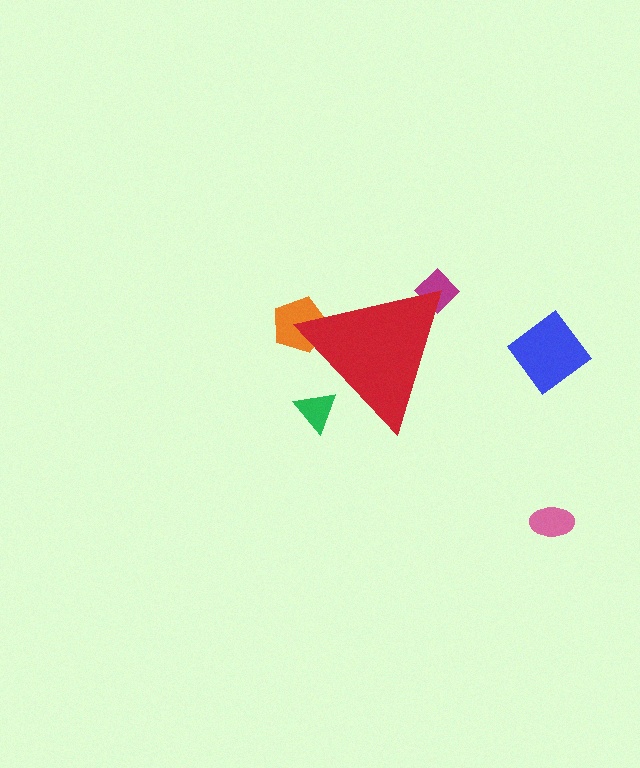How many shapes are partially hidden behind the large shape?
3 shapes are partially hidden.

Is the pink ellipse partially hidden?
No, the pink ellipse is fully visible.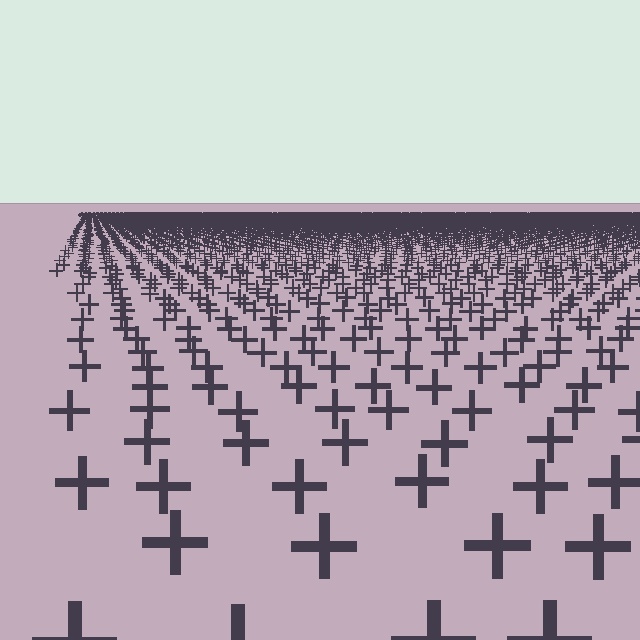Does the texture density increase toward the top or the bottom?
Density increases toward the top.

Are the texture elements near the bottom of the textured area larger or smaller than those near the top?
Larger. Near the bottom, elements are closer to the viewer and appear at a bigger on-screen size.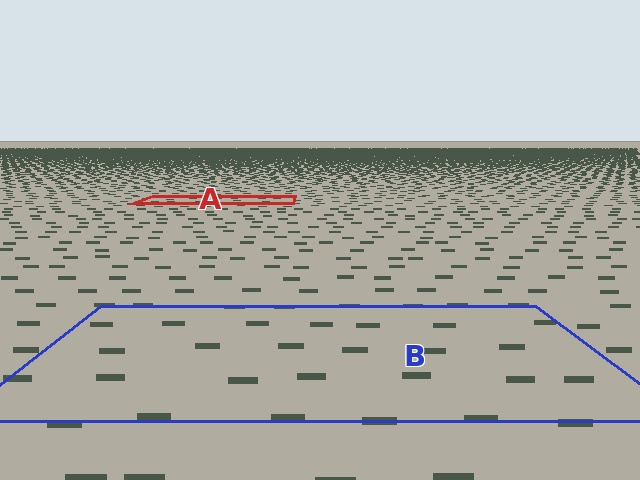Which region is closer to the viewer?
Region B is closer. The texture elements there are larger and more spread out.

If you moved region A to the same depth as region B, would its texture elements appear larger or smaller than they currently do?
They would appear larger. At a closer depth, the same texture elements are projected at a bigger on-screen size.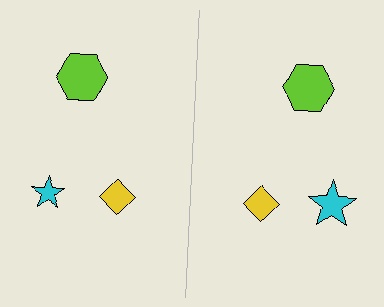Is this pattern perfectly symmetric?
No, the pattern is not perfectly symmetric. The cyan star on the right side has a different size than its mirror counterpart.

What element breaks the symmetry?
The cyan star on the right side has a different size than its mirror counterpart.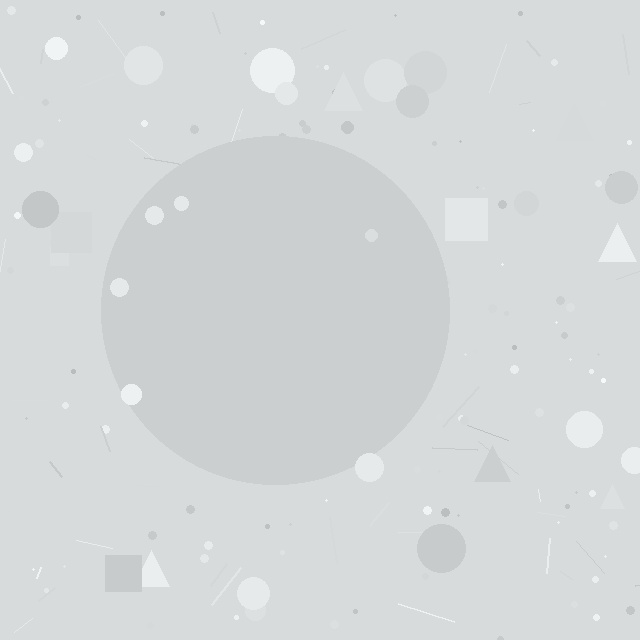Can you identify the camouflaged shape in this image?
The camouflaged shape is a circle.